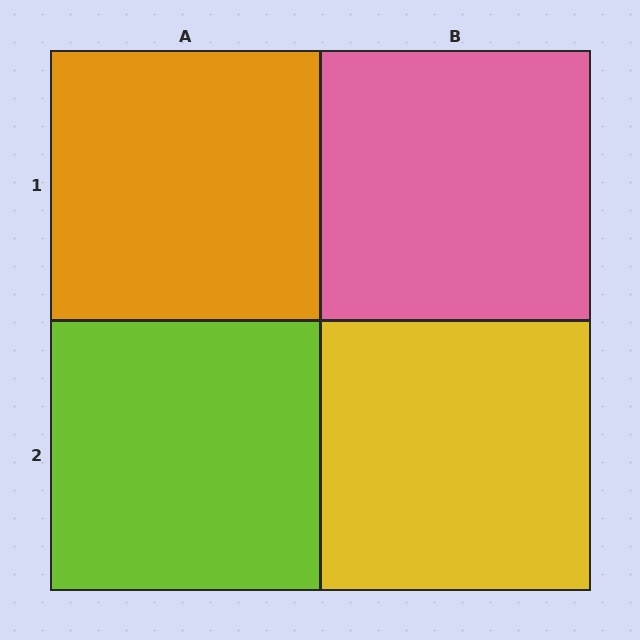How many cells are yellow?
1 cell is yellow.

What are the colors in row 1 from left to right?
Orange, pink.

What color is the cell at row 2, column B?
Yellow.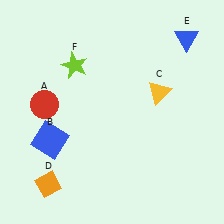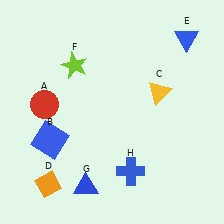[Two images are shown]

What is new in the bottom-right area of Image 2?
A blue cross (H) was added in the bottom-right area of Image 2.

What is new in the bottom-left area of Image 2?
A blue triangle (G) was added in the bottom-left area of Image 2.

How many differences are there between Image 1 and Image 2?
There are 2 differences between the two images.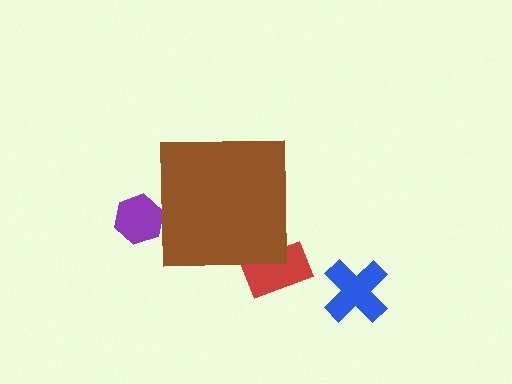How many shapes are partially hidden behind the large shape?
2 shapes are partially hidden.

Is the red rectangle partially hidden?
Yes, the red rectangle is partially hidden behind the brown square.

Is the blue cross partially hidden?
No, the blue cross is fully visible.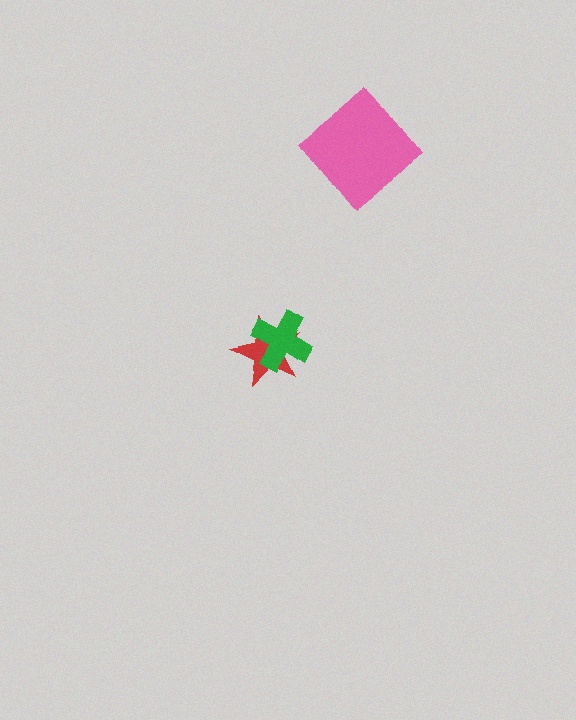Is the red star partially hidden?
Yes, it is partially covered by another shape.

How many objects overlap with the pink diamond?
0 objects overlap with the pink diamond.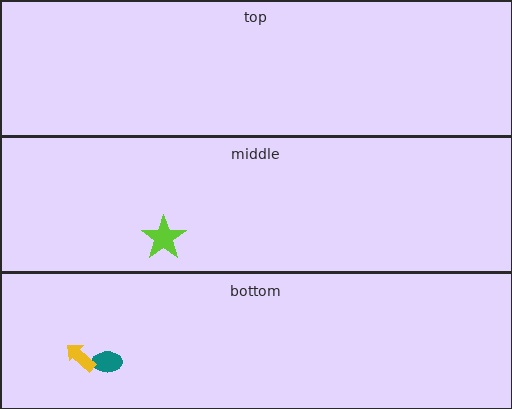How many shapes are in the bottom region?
2.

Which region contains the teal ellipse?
The bottom region.